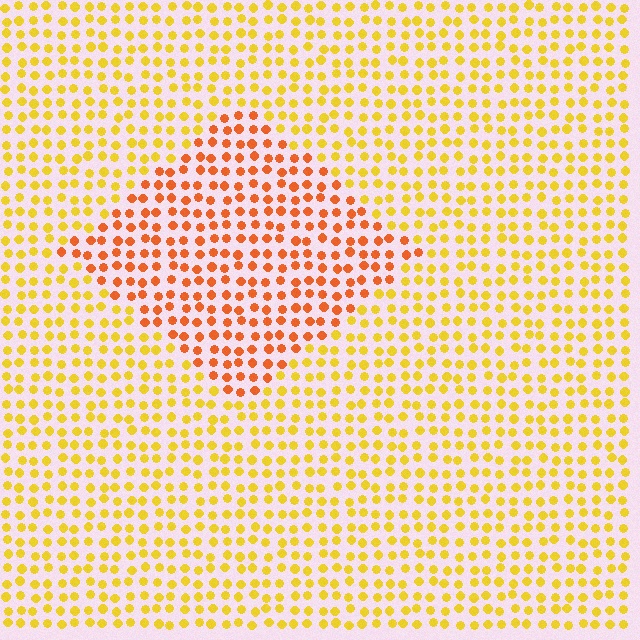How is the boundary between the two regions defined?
The boundary is defined purely by a slight shift in hue (about 34 degrees). Spacing, size, and orientation are identical on both sides.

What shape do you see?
I see a diamond.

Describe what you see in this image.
The image is filled with small yellow elements in a uniform arrangement. A diamond-shaped region is visible where the elements are tinted to a slightly different hue, forming a subtle color boundary.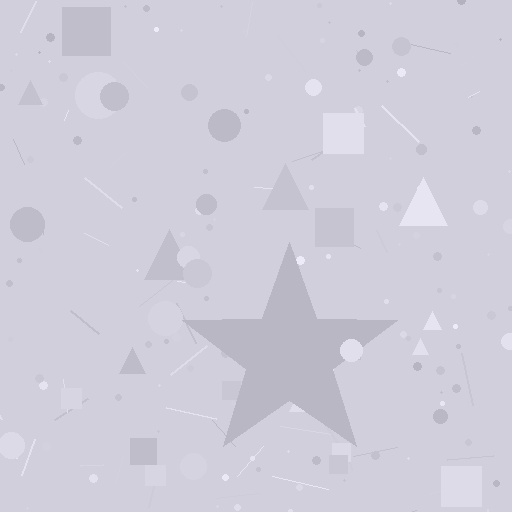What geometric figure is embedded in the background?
A star is embedded in the background.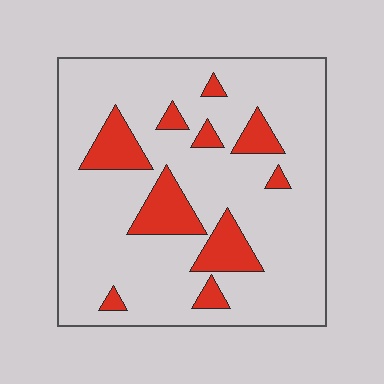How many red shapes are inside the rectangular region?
10.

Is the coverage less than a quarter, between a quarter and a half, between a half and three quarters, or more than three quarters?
Less than a quarter.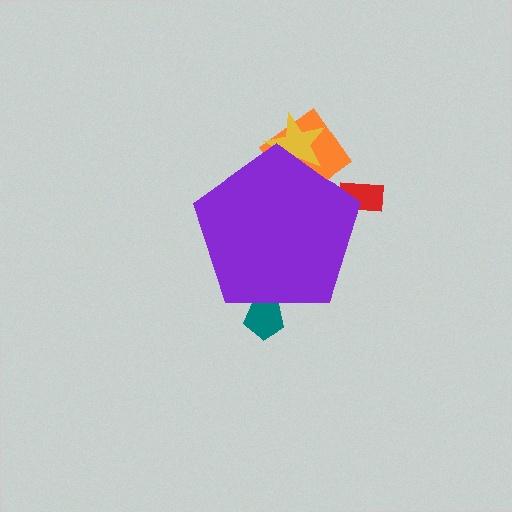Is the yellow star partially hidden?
Yes, the yellow star is partially hidden behind the purple pentagon.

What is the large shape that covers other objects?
A purple pentagon.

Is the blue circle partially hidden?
Yes, the blue circle is partially hidden behind the purple pentagon.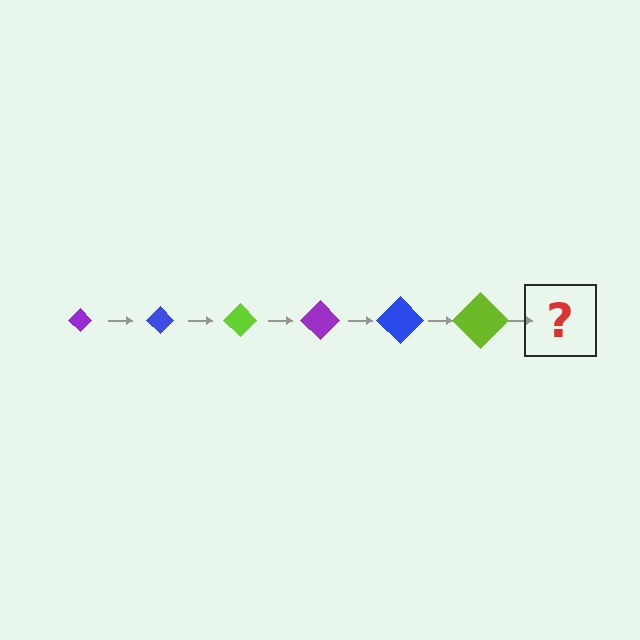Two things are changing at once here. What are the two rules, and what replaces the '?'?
The two rules are that the diamond grows larger each step and the color cycles through purple, blue, and lime. The '?' should be a purple diamond, larger than the previous one.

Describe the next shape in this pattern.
It should be a purple diamond, larger than the previous one.